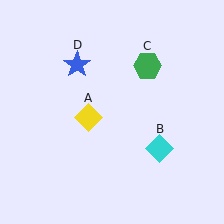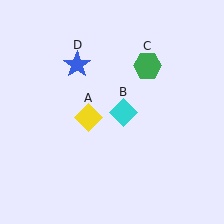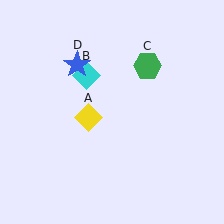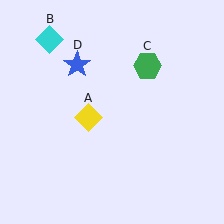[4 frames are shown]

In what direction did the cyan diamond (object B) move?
The cyan diamond (object B) moved up and to the left.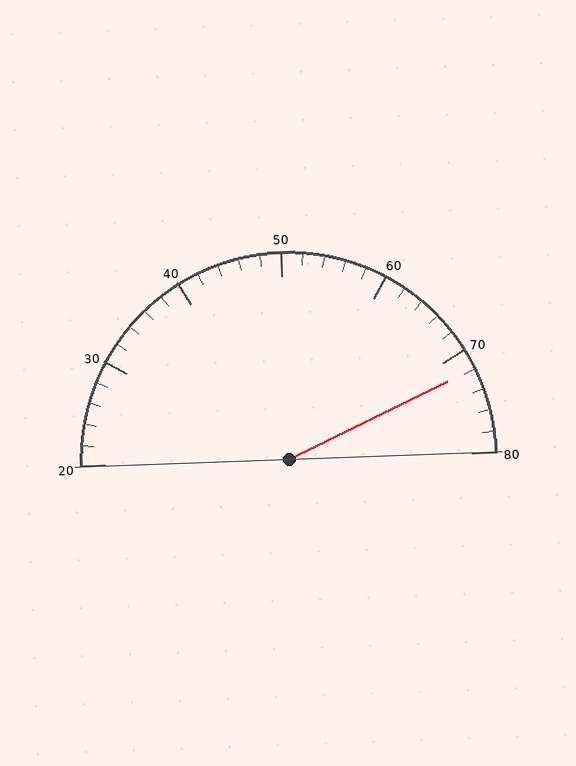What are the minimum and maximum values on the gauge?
The gauge ranges from 20 to 80.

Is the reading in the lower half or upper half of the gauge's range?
The reading is in the upper half of the range (20 to 80).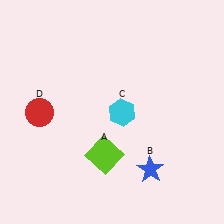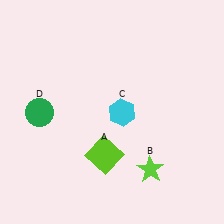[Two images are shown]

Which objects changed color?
B changed from blue to lime. D changed from red to green.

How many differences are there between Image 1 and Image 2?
There are 2 differences between the two images.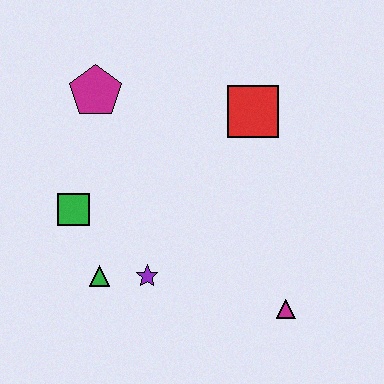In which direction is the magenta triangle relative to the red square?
The magenta triangle is below the red square.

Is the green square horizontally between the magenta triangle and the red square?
No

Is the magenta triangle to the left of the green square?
No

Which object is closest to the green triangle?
The purple star is closest to the green triangle.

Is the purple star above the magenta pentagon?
No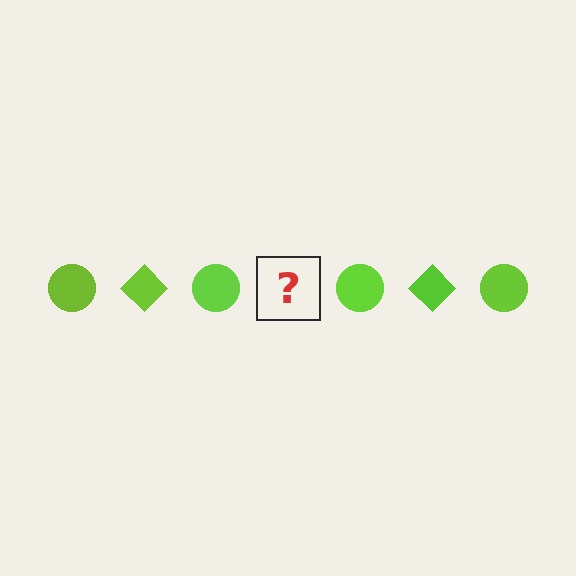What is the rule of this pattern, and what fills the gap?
The rule is that the pattern cycles through circle, diamond shapes in lime. The gap should be filled with a lime diamond.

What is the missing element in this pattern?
The missing element is a lime diamond.